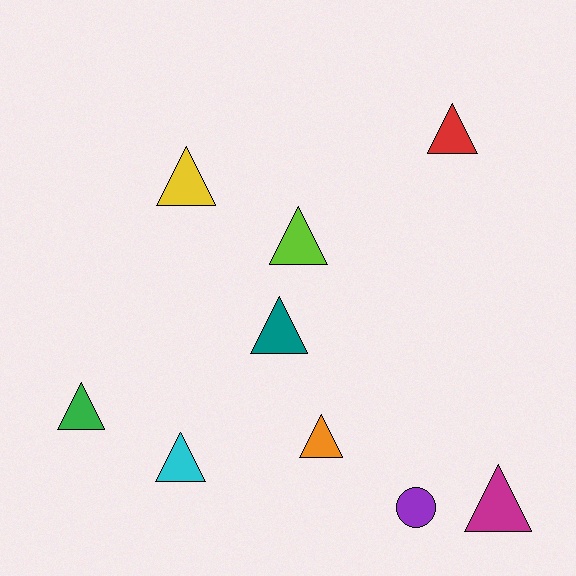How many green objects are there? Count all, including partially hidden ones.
There is 1 green object.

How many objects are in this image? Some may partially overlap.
There are 9 objects.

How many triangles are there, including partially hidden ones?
There are 8 triangles.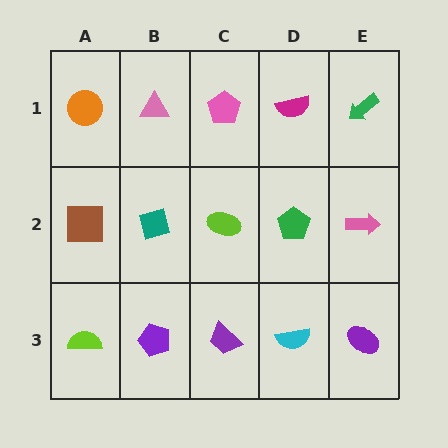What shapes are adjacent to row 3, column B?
A teal diamond (row 2, column B), a lime semicircle (row 3, column A), a purple trapezoid (row 3, column C).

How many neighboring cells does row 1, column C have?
3.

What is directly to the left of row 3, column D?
A purple trapezoid.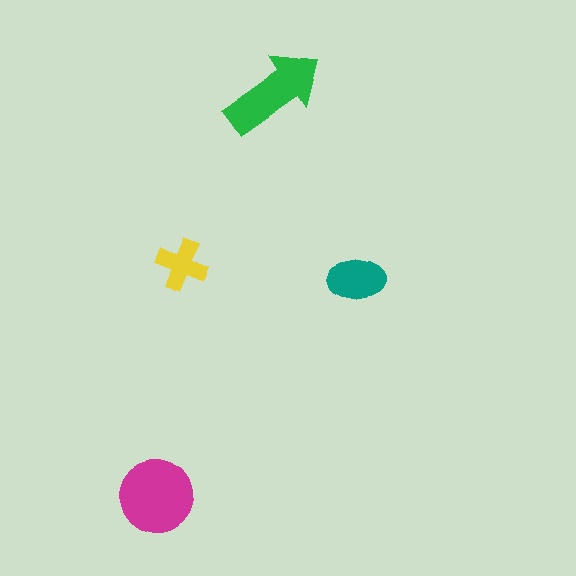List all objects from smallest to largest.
The yellow cross, the teal ellipse, the green arrow, the magenta circle.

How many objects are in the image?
There are 4 objects in the image.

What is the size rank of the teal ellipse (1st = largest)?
3rd.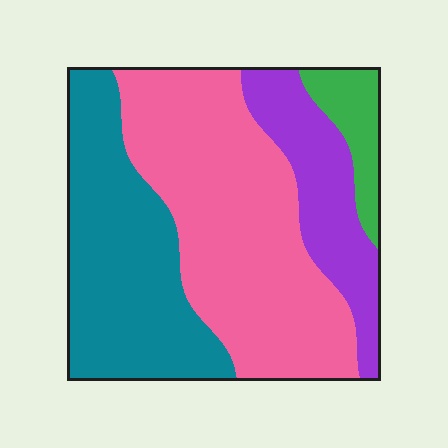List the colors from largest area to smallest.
From largest to smallest: pink, teal, purple, green.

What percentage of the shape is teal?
Teal takes up about one third (1/3) of the shape.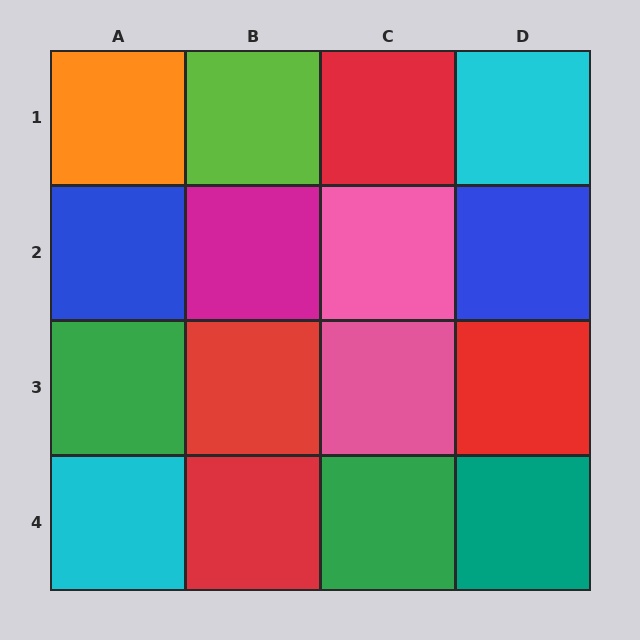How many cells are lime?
1 cell is lime.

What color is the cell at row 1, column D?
Cyan.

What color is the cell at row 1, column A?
Orange.